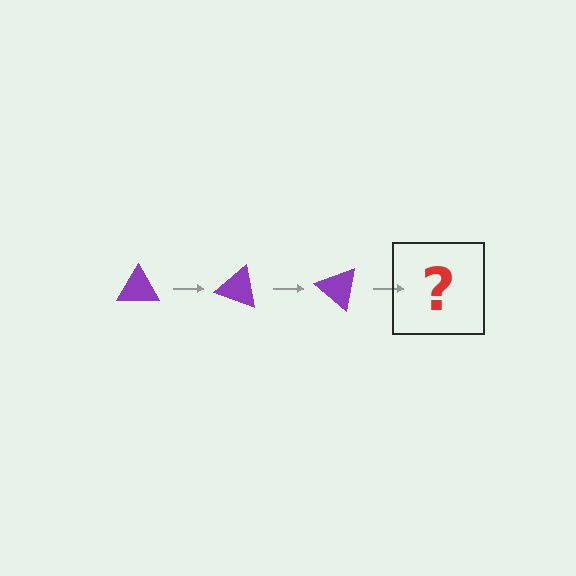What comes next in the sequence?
The next element should be a purple triangle rotated 60 degrees.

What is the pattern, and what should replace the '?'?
The pattern is that the triangle rotates 20 degrees each step. The '?' should be a purple triangle rotated 60 degrees.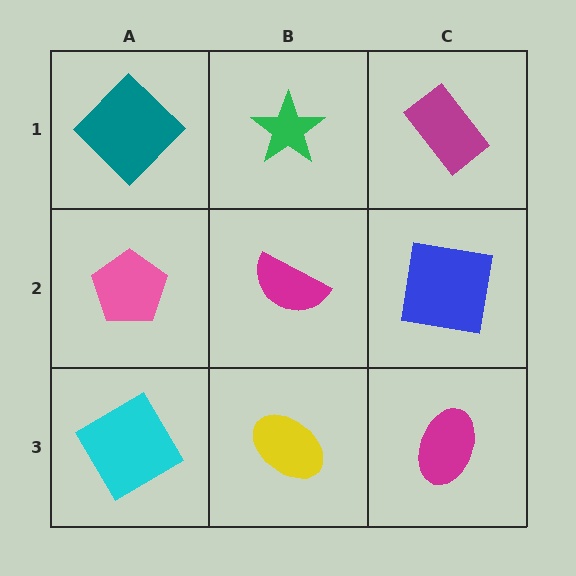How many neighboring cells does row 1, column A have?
2.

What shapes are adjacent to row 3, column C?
A blue square (row 2, column C), a yellow ellipse (row 3, column B).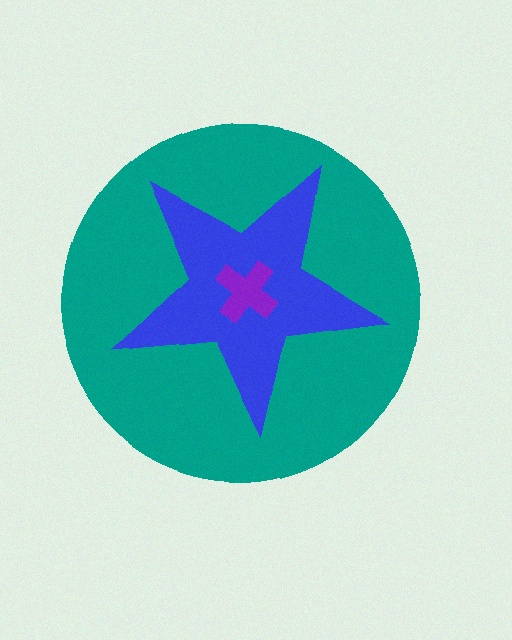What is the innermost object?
The purple cross.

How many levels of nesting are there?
3.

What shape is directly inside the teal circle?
The blue star.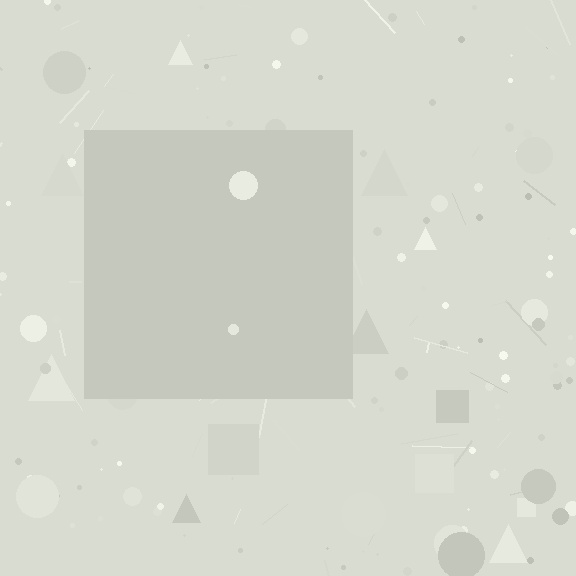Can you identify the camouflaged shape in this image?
The camouflaged shape is a square.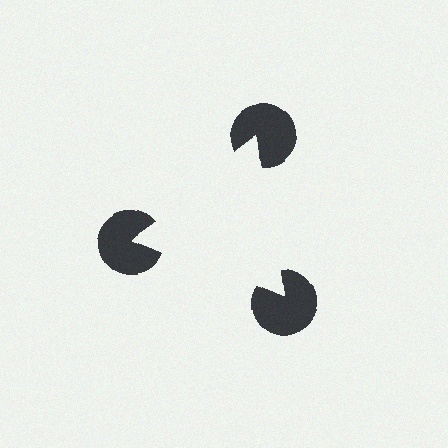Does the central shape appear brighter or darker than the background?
It typically appears slightly brighter than the background, even though no actual brightness change is drawn.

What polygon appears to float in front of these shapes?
An illusory triangle — its edges are inferred from the aligned wedge cuts in the pac-man discs, not physically drawn.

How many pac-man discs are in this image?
There are 3 — one at each vertex of the illusory triangle.